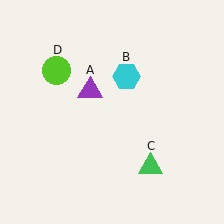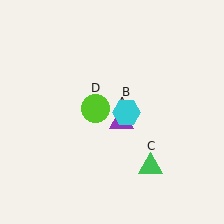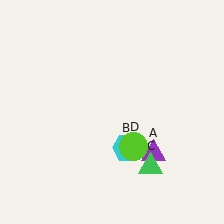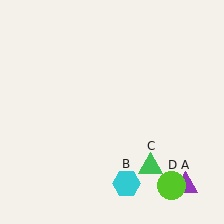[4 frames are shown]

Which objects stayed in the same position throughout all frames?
Green triangle (object C) remained stationary.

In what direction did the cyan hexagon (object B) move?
The cyan hexagon (object B) moved down.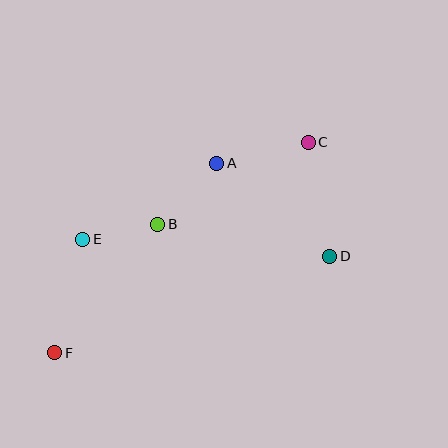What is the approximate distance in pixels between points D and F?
The distance between D and F is approximately 291 pixels.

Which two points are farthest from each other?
Points C and F are farthest from each other.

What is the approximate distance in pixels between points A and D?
The distance between A and D is approximately 146 pixels.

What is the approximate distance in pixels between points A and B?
The distance between A and B is approximately 85 pixels.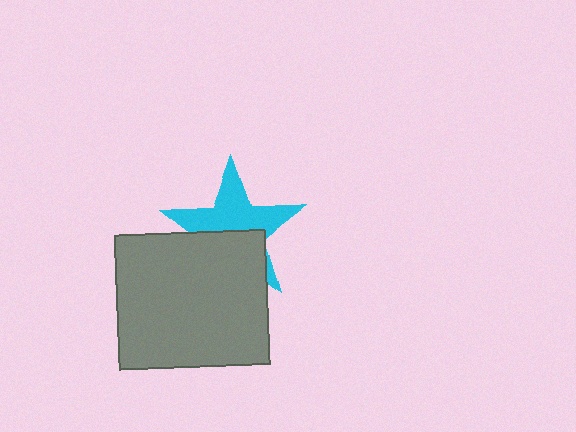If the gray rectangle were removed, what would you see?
You would see the complete cyan star.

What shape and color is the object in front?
The object in front is a gray rectangle.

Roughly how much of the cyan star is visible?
About half of it is visible (roughly 56%).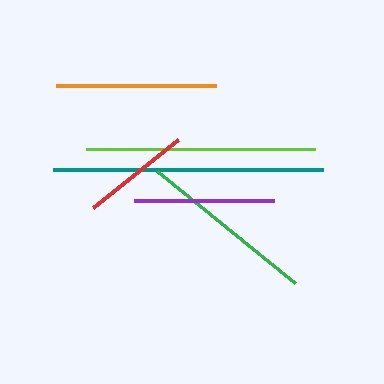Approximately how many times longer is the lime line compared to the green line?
The lime line is approximately 1.3 times the length of the green line.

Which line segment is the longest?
The teal line is the longest at approximately 269 pixels.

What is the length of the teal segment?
The teal segment is approximately 269 pixels long.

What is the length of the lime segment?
The lime segment is approximately 228 pixels long.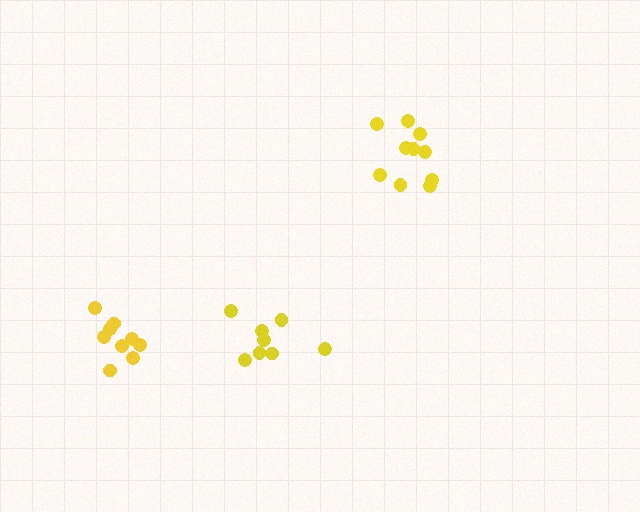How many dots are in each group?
Group 1: 10 dots, Group 2: 9 dots, Group 3: 8 dots (27 total).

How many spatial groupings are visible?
There are 3 spatial groupings.